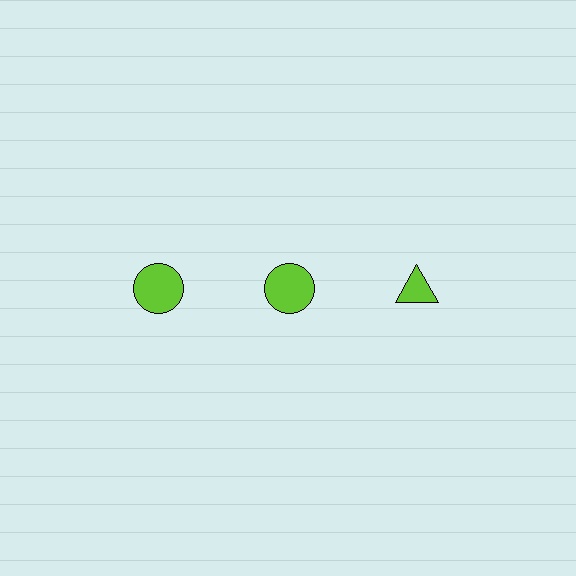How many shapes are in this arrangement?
There are 3 shapes arranged in a grid pattern.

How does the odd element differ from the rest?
It has a different shape: triangle instead of circle.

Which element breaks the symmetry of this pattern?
The lime triangle in the top row, center column breaks the symmetry. All other shapes are lime circles.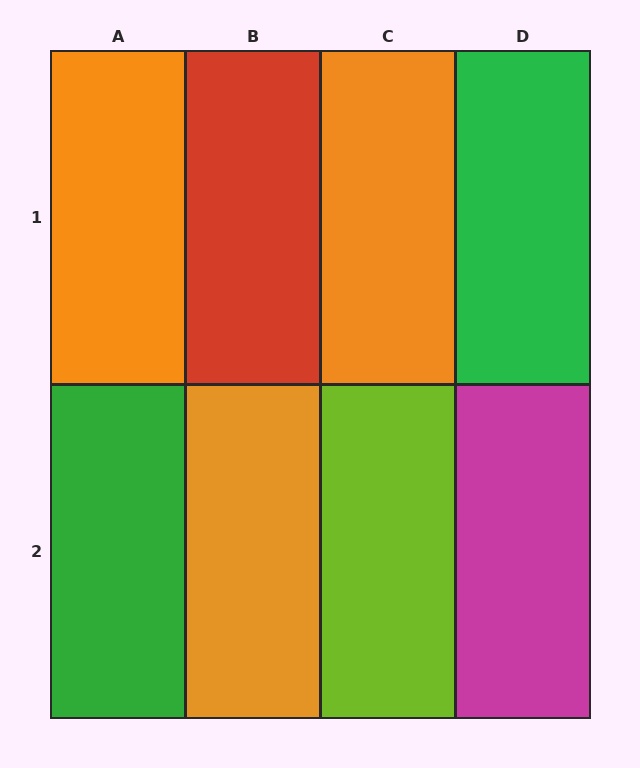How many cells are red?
1 cell is red.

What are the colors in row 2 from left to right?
Green, orange, lime, magenta.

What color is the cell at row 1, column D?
Green.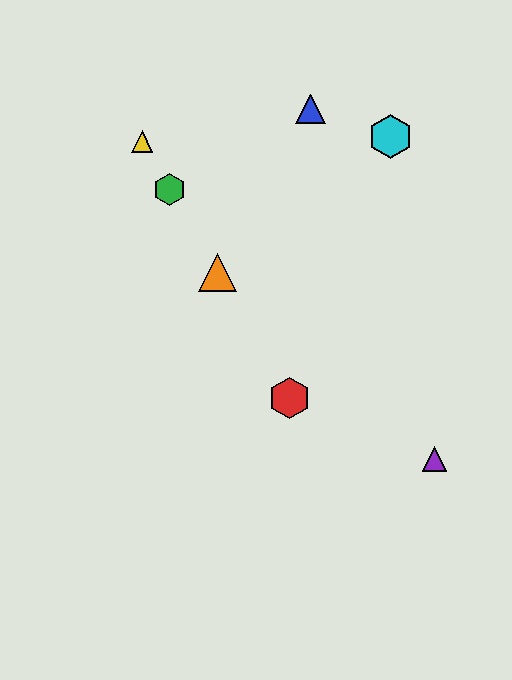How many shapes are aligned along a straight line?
4 shapes (the red hexagon, the green hexagon, the yellow triangle, the orange triangle) are aligned along a straight line.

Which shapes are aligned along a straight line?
The red hexagon, the green hexagon, the yellow triangle, the orange triangle are aligned along a straight line.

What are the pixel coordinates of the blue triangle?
The blue triangle is at (310, 109).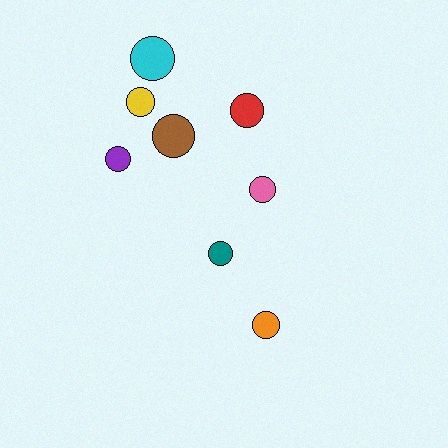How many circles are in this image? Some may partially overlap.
There are 8 circles.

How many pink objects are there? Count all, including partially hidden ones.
There is 1 pink object.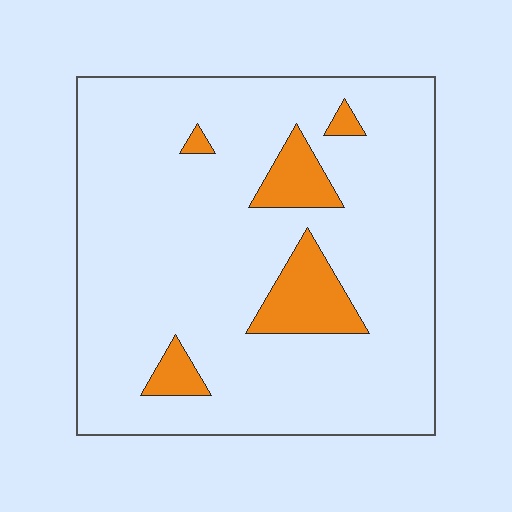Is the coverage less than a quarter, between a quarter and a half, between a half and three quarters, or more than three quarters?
Less than a quarter.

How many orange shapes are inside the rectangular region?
5.